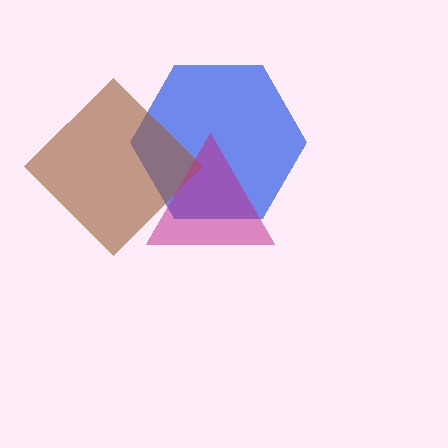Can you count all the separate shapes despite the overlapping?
Yes, there are 3 separate shapes.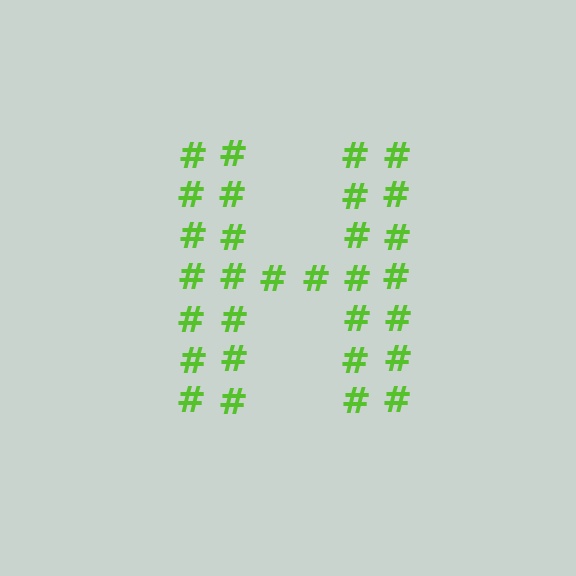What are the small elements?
The small elements are hash symbols.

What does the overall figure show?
The overall figure shows the letter H.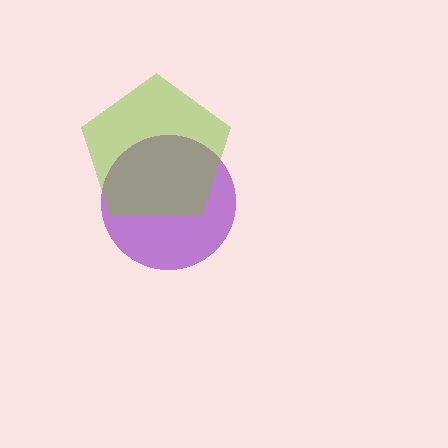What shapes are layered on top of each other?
The layered shapes are: a purple circle, a lime pentagon.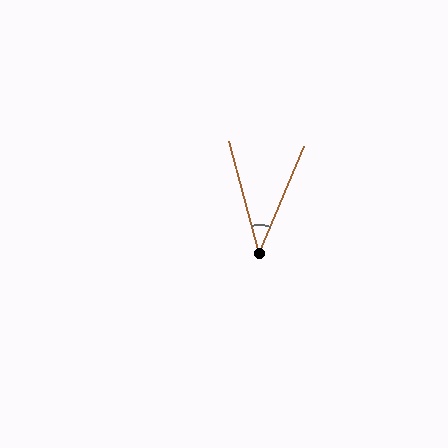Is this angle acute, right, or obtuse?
It is acute.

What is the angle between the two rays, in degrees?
Approximately 37 degrees.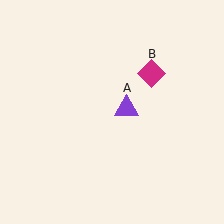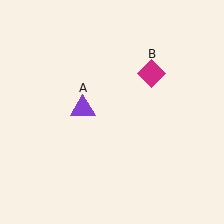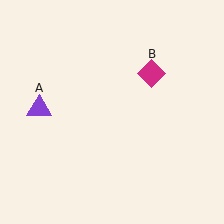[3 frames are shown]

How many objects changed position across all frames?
1 object changed position: purple triangle (object A).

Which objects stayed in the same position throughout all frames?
Magenta diamond (object B) remained stationary.